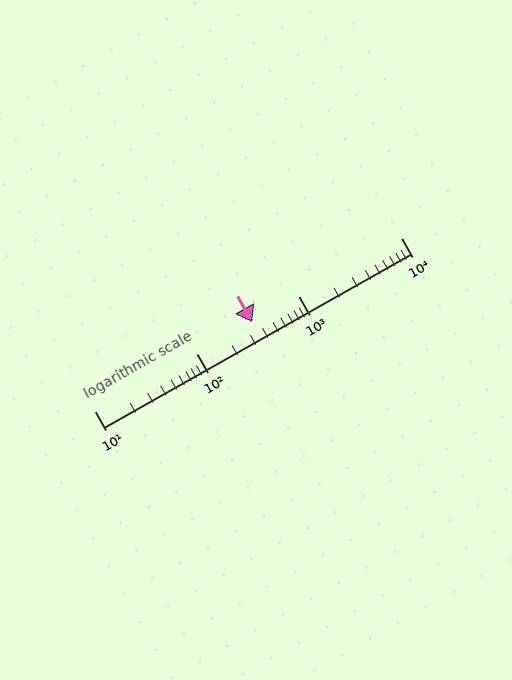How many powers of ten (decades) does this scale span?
The scale spans 3 decades, from 10 to 10000.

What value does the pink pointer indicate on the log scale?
The pointer indicates approximately 350.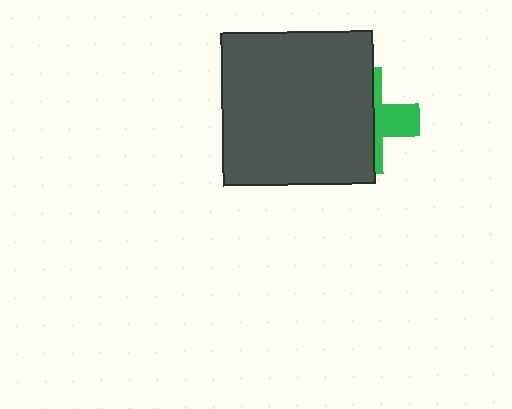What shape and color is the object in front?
The object in front is a dark gray square.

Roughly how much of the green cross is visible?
A small part of it is visible (roughly 36%).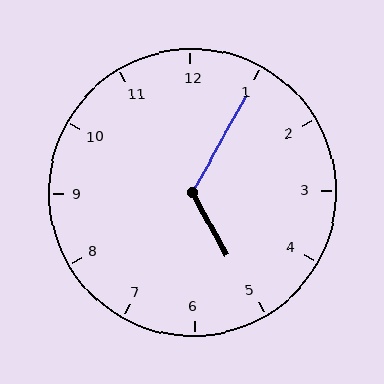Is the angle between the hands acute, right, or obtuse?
It is obtuse.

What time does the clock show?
5:05.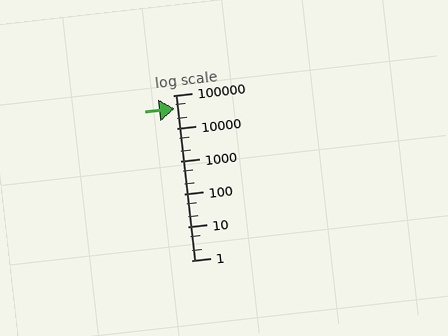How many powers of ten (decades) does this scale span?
The scale spans 5 decades, from 1 to 100000.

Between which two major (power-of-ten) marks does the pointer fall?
The pointer is between 10000 and 100000.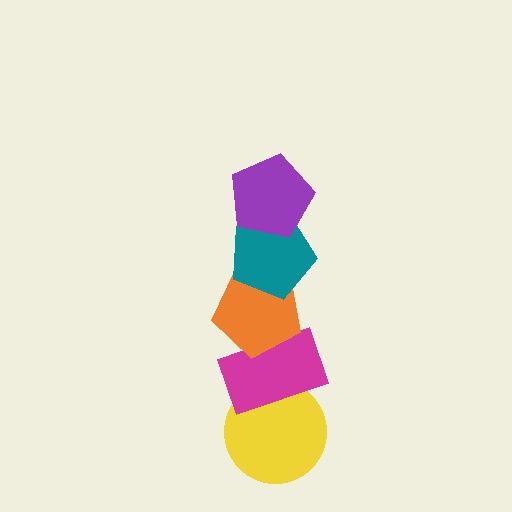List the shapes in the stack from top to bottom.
From top to bottom: the purple pentagon, the teal pentagon, the orange pentagon, the magenta rectangle, the yellow circle.